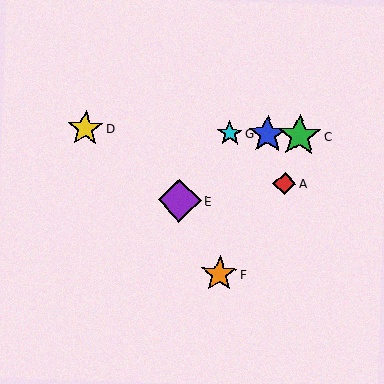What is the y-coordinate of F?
Object F is at y≈274.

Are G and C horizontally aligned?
Yes, both are at y≈133.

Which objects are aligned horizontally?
Objects B, C, D, G are aligned horizontally.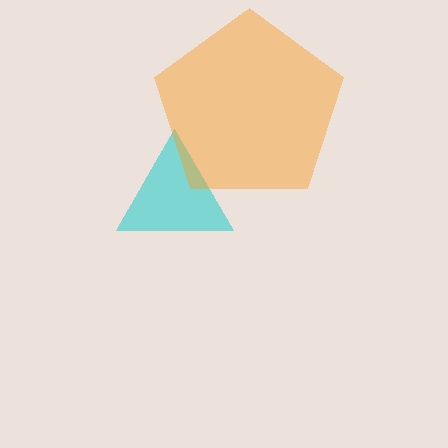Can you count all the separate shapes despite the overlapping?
Yes, there are 2 separate shapes.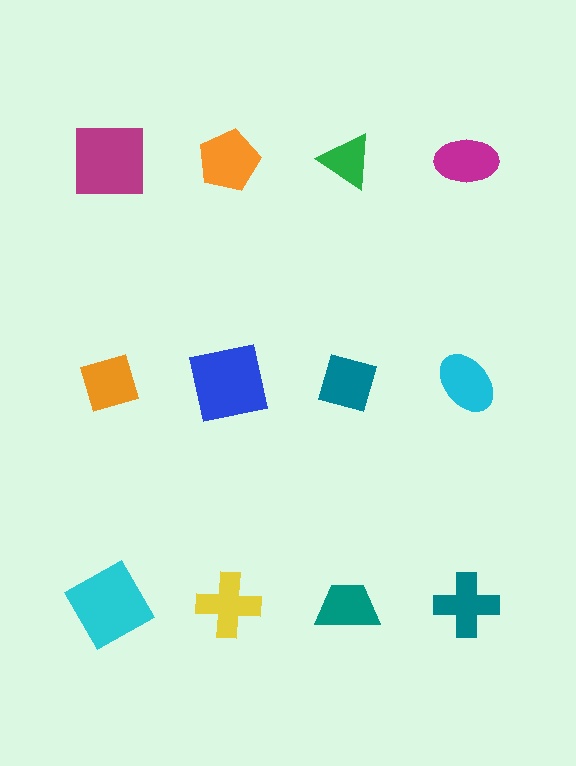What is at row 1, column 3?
A green triangle.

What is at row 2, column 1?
An orange diamond.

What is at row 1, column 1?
A magenta square.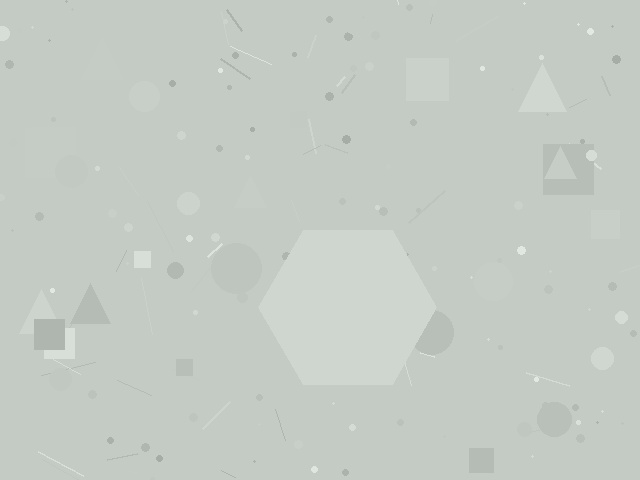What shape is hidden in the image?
A hexagon is hidden in the image.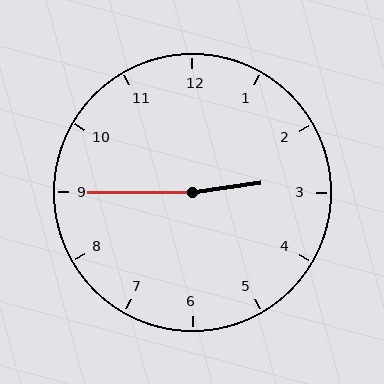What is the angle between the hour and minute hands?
Approximately 172 degrees.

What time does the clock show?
2:45.